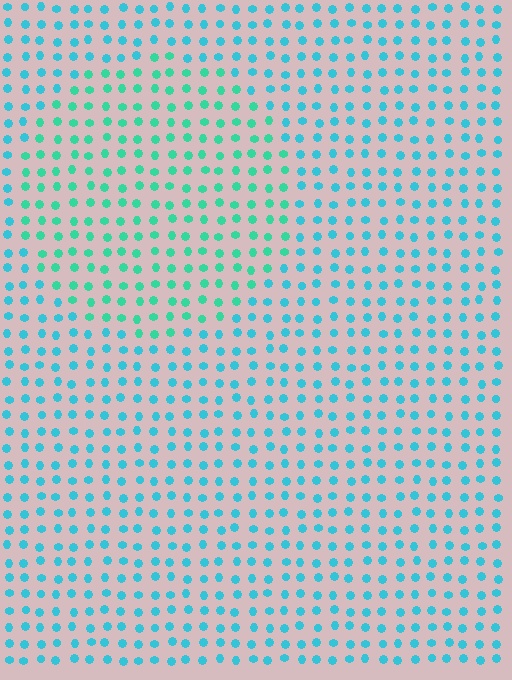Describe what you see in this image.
The image is filled with small cyan elements in a uniform arrangement. A circle-shaped region is visible where the elements are tinted to a slightly different hue, forming a subtle color boundary.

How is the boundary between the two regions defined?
The boundary is defined purely by a slight shift in hue (about 29 degrees). Spacing, size, and orientation are identical on both sides.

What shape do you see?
I see a circle.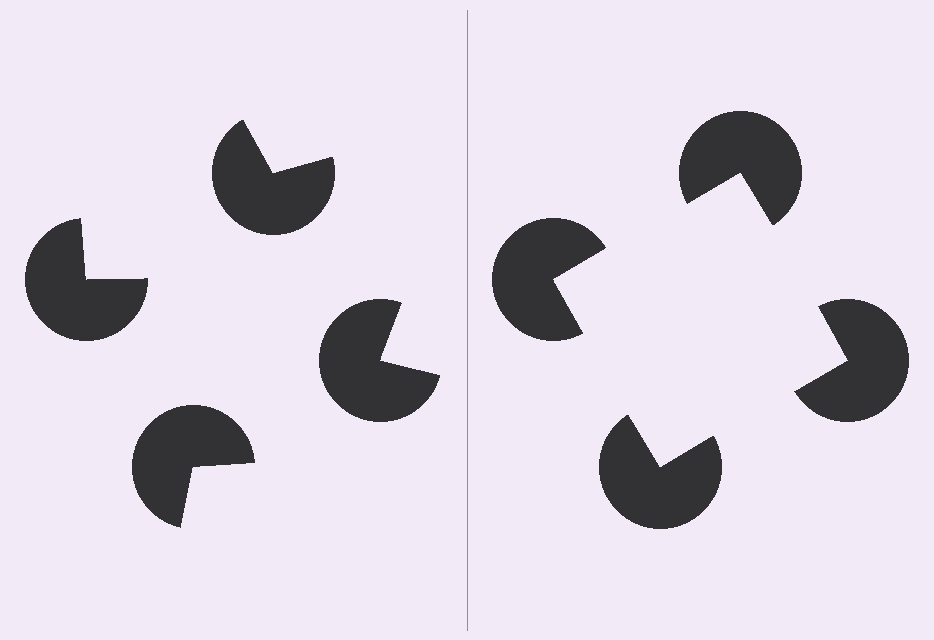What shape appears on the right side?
An illusory square.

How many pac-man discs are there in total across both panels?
8 — 4 on each side.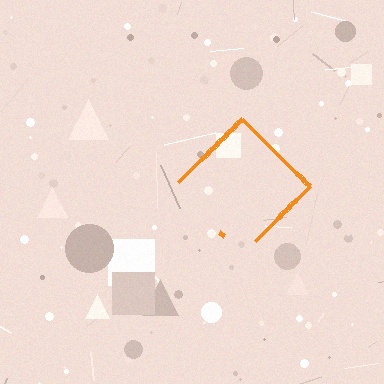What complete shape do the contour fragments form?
The contour fragments form a diamond.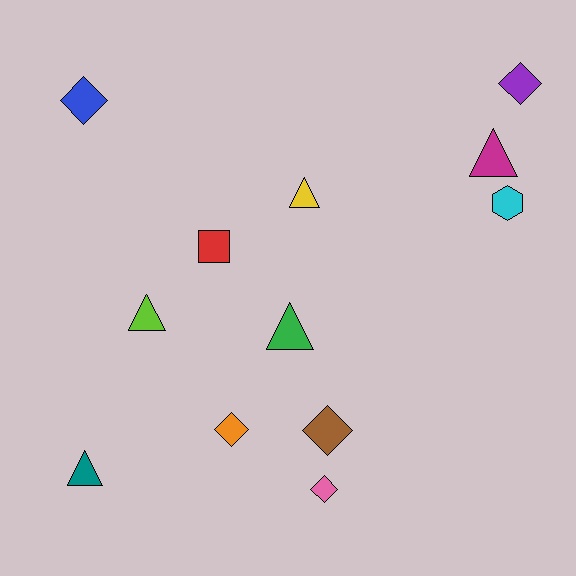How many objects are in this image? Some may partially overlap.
There are 12 objects.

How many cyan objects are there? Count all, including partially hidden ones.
There is 1 cyan object.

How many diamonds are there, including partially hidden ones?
There are 5 diamonds.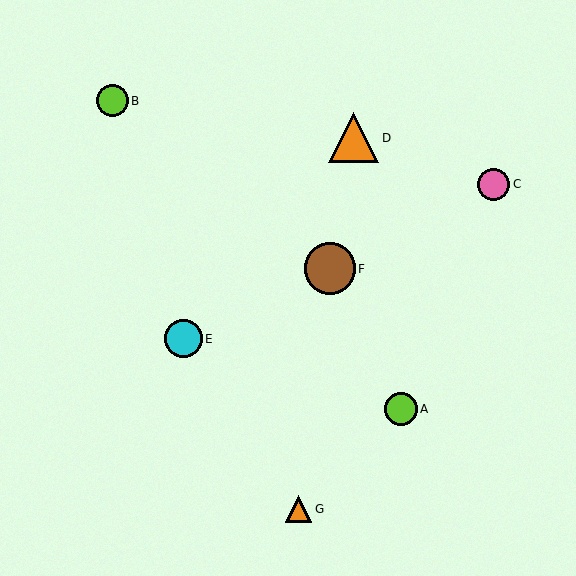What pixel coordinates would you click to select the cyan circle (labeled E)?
Click at (183, 339) to select the cyan circle E.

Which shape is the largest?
The brown circle (labeled F) is the largest.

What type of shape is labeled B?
Shape B is a lime circle.